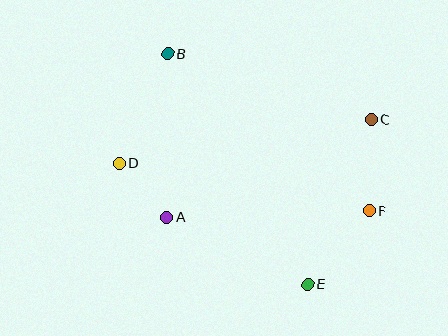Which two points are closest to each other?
Points A and D are closest to each other.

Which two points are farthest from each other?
Points B and E are farthest from each other.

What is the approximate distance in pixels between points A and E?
The distance between A and E is approximately 156 pixels.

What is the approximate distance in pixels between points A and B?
The distance between A and B is approximately 163 pixels.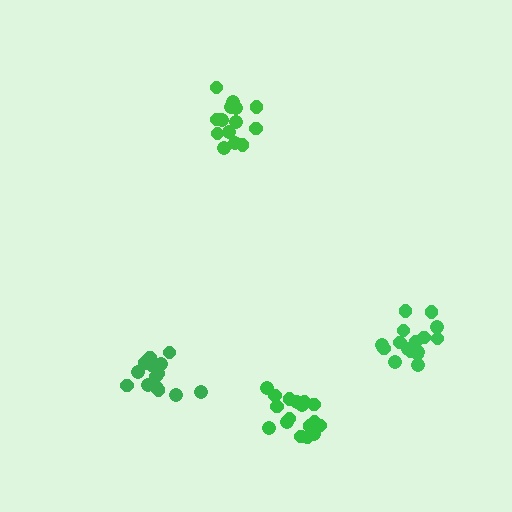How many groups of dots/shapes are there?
There are 4 groups.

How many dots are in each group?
Group 1: 17 dots, Group 2: 14 dots, Group 3: 18 dots, Group 4: 14 dots (63 total).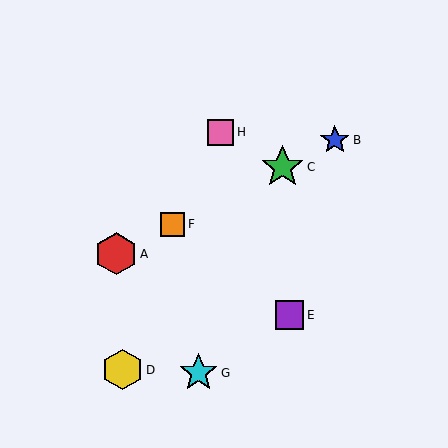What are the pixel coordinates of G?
Object G is at (199, 373).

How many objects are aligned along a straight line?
4 objects (A, B, C, F) are aligned along a straight line.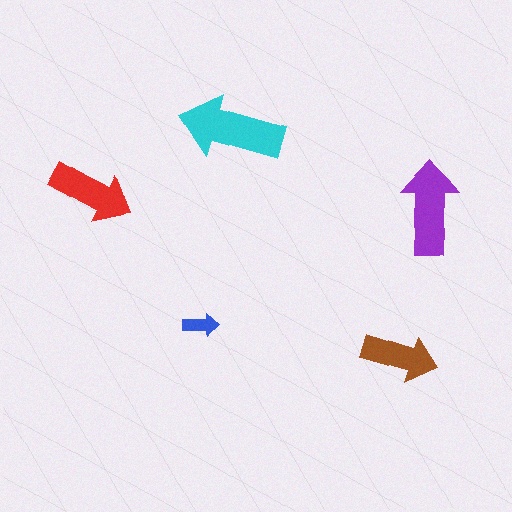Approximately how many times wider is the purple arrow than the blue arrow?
About 2.5 times wider.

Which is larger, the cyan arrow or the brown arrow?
The cyan one.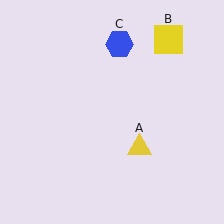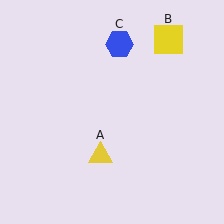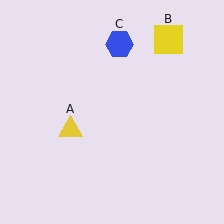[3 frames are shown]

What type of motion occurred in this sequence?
The yellow triangle (object A) rotated clockwise around the center of the scene.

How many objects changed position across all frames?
1 object changed position: yellow triangle (object A).